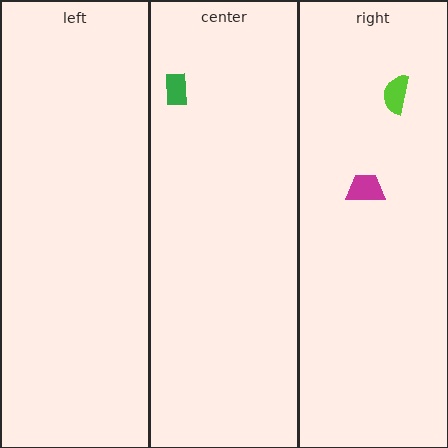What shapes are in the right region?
The lime semicircle, the magenta trapezoid.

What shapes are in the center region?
The green rectangle.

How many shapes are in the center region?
1.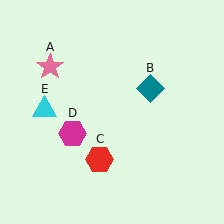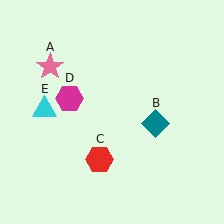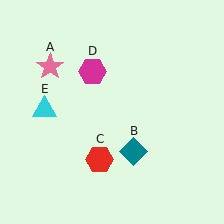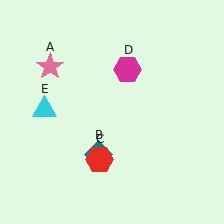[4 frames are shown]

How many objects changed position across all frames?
2 objects changed position: teal diamond (object B), magenta hexagon (object D).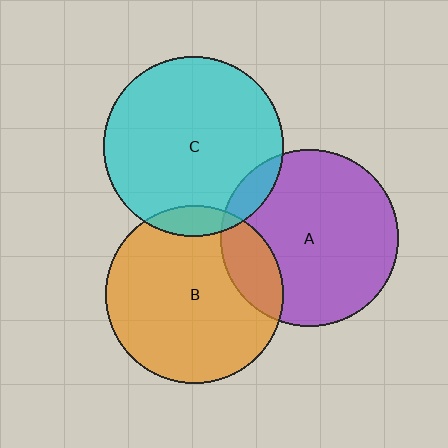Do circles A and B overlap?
Yes.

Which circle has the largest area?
Circle C (cyan).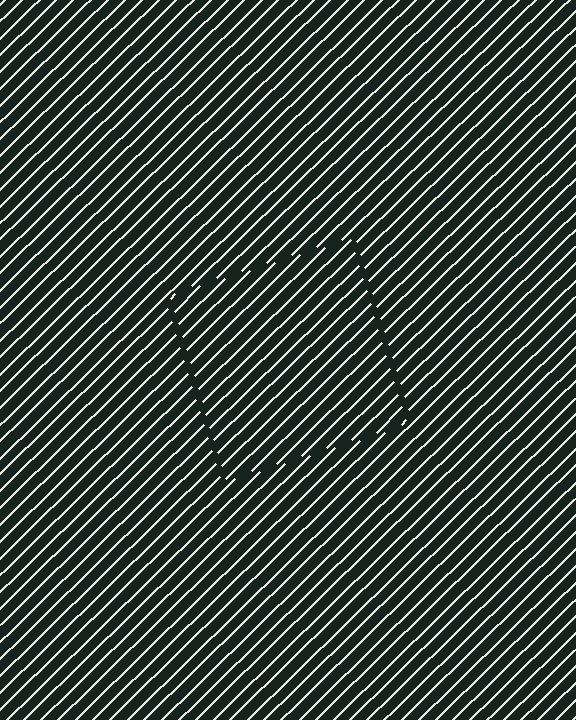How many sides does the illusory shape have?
4 sides — the line-ends trace a square.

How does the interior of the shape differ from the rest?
The interior of the shape contains the same grating, shifted by half a period — the contour is defined by the phase discontinuity where line-ends from the inner and outer gratings abut.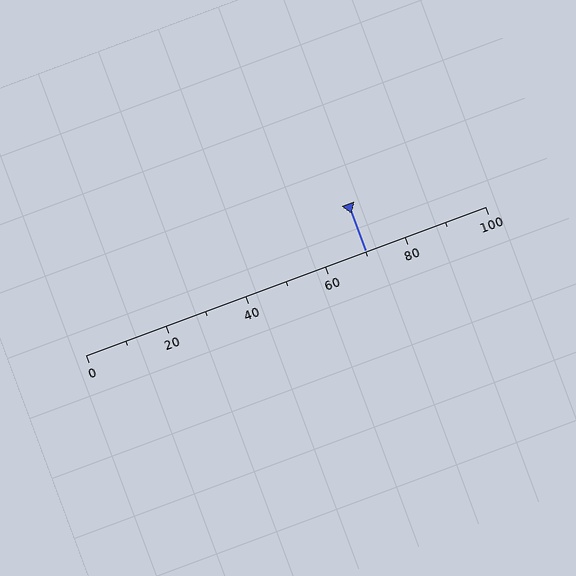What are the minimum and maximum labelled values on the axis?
The axis runs from 0 to 100.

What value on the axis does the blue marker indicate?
The marker indicates approximately 70.